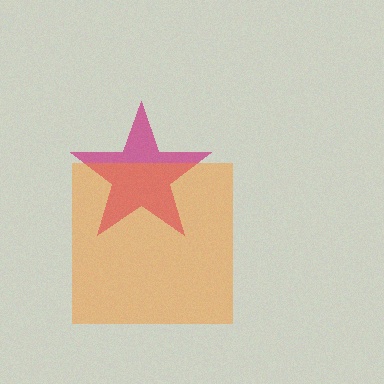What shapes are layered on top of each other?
The layered shapes are: a magenta star, an orange square.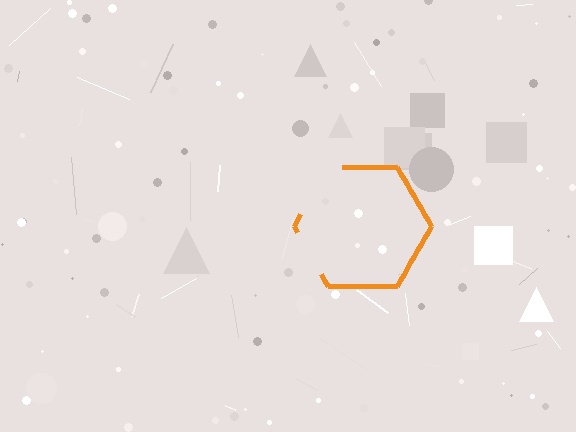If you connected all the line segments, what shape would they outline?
They would outline a hexagon.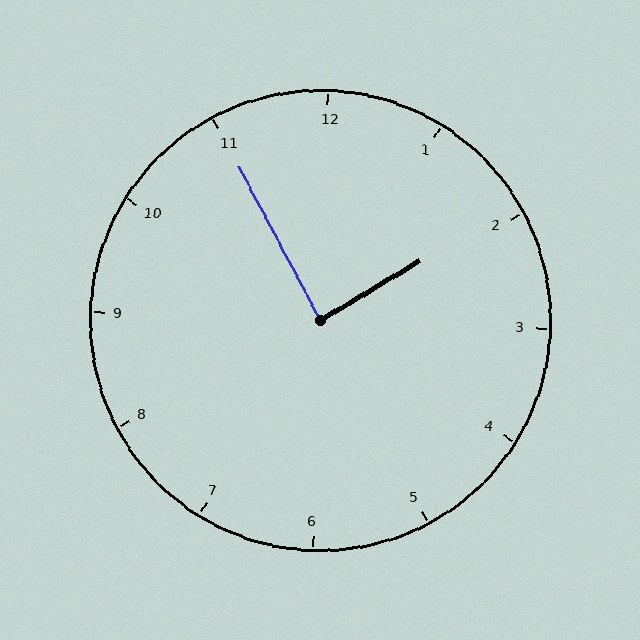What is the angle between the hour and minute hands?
Approximately 88 degrees.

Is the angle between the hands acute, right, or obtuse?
It is right.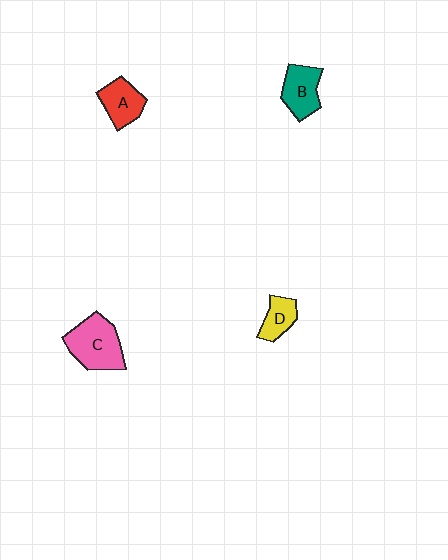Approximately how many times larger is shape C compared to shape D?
Approximately 2.0 times.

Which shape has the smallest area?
Shape D (yellow).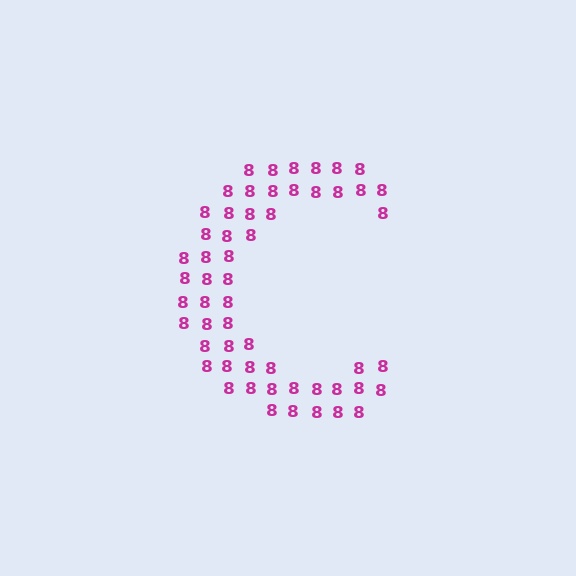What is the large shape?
The large shape is the letter C.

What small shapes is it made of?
It is made of small digit 8's.